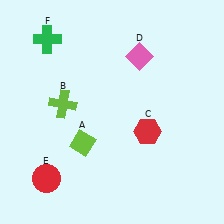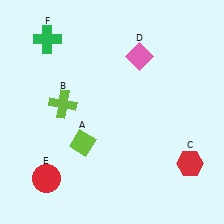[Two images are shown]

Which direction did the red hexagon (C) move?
The red hexagon (C) moved right.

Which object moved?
The red hexagon (C) moved right.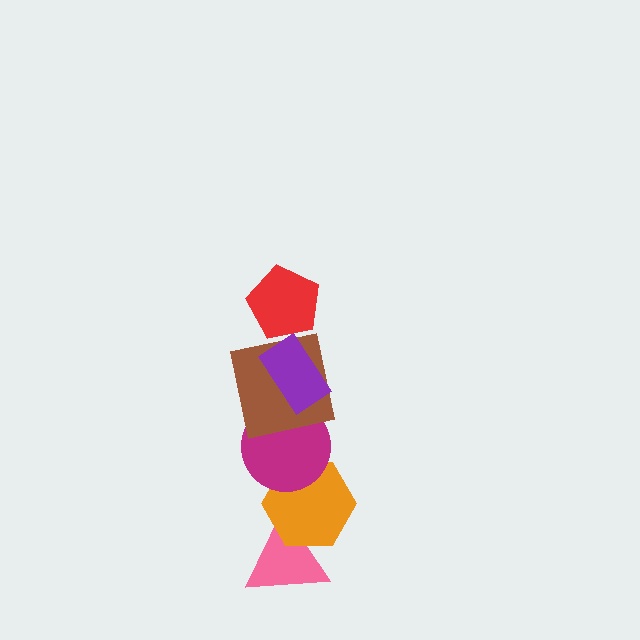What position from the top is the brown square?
The brown square is 3rd from the top.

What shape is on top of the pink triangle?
The orange hexagon is on top of the pink triangle.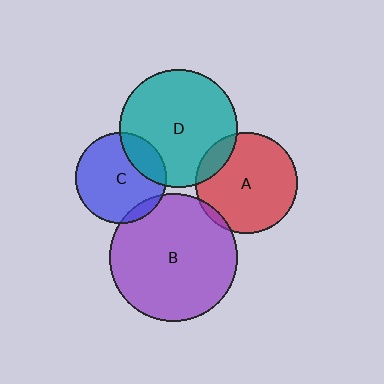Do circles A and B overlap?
Yes.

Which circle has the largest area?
Circle B (purple).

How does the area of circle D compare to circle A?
Approximately 1.4 times.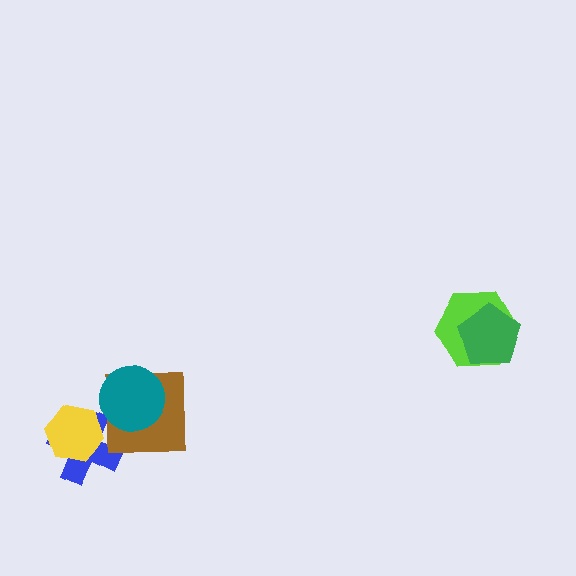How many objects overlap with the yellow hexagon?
1 object overlaps with the yellow hexagon.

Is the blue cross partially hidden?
Yes, it is partially covered by another shape.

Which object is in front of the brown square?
The teal circle is in front of the brown square.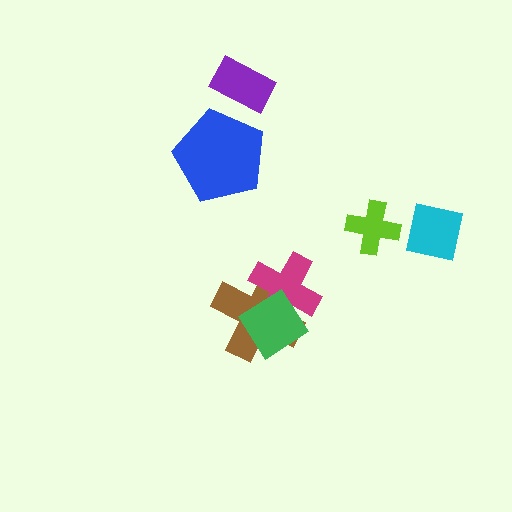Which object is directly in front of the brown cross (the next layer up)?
The magenta cross is directly in front of the brown cross.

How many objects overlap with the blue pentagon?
0 objects overlap with the blue pentagon.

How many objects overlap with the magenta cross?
2 objects overlap with the magenta cross.